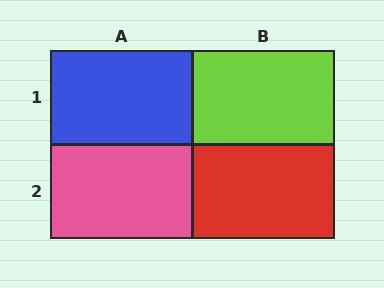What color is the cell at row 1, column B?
Lime.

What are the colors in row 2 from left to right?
Pink, red.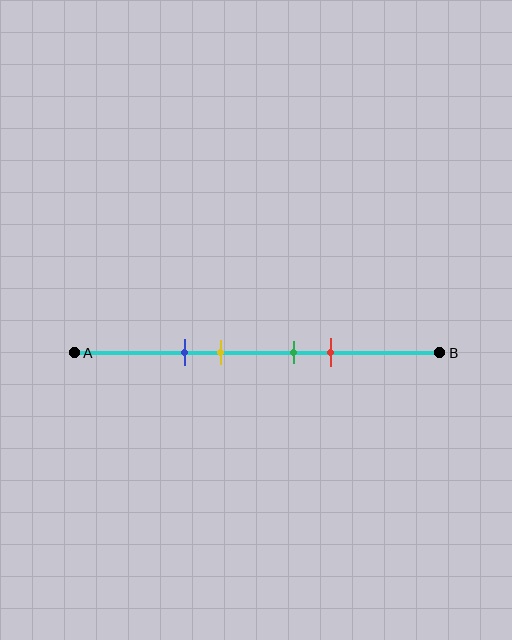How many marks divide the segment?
There are 4 marks dividing the segment.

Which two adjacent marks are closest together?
The green and red marks are the closest adjacent pair.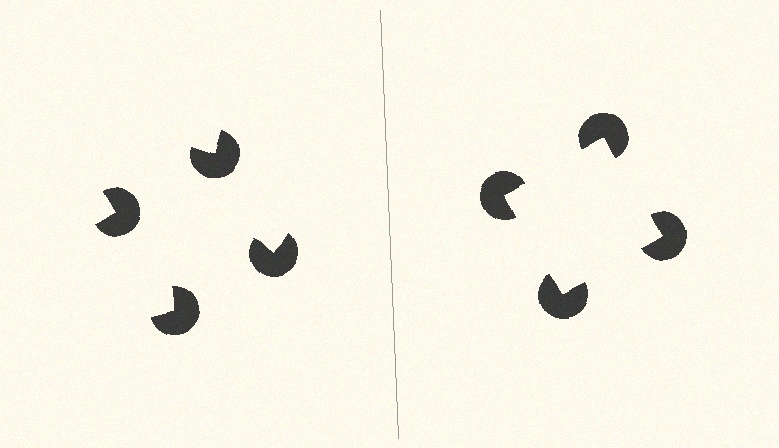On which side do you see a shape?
An illusory square appears on the right side. On the left side the wedge cuts are rotated, so no coherent shape forms.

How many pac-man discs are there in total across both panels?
8 — 4 on each side.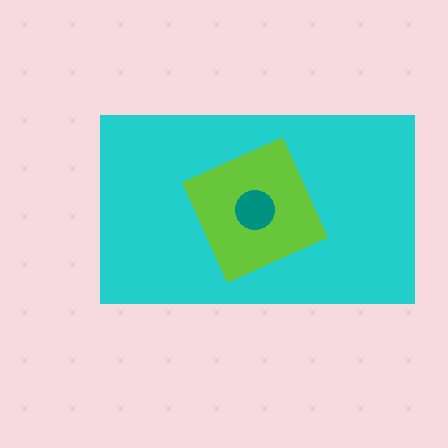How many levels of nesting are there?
3.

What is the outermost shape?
The cyan rectangle.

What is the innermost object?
The teal circle.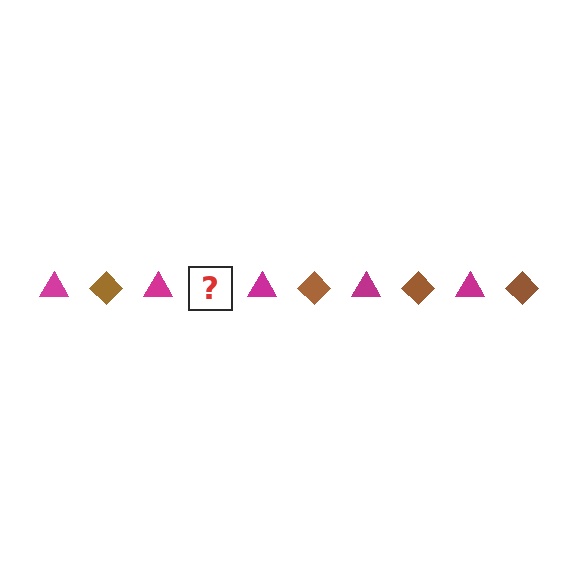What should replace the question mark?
The question mark should be replaced with a brown diamond.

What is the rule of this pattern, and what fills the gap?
The rule is that the pattern alternates between magenta triangle and brown diamond. The gap should be filled with a brown diamond.